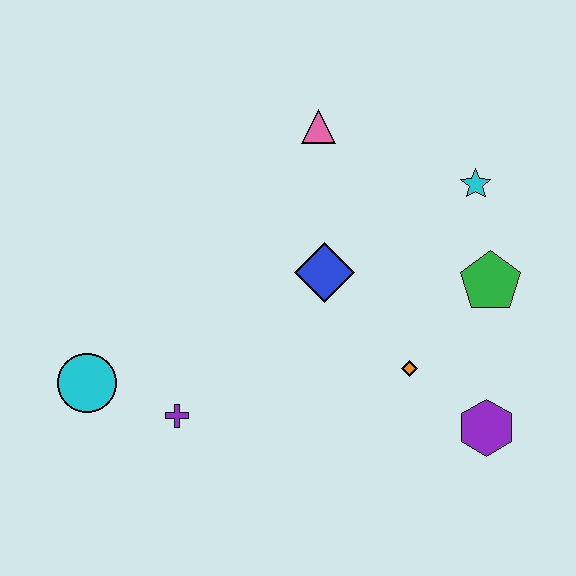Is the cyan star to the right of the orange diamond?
Yes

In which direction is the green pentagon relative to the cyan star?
The green pentagon is below the cyan star.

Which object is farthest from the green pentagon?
The cyan circle is farthest from the green pentagon.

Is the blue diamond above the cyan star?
No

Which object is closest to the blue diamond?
The orange diamond is closest to the blue diamond.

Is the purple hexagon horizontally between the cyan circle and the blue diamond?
No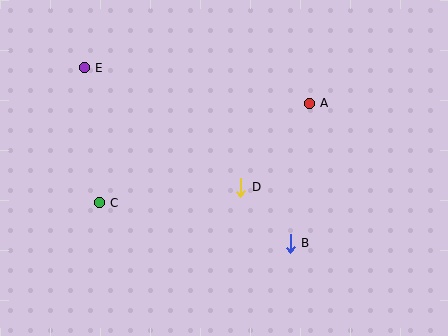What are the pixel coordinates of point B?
Point B is at (290, 243).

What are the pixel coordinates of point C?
Point C is at (99, 203).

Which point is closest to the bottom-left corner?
Point C is closest to the bottom-left corner.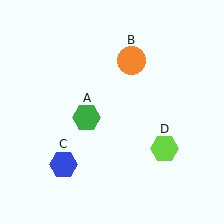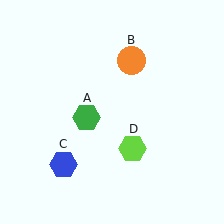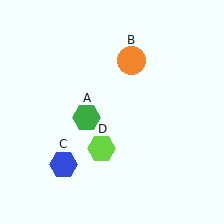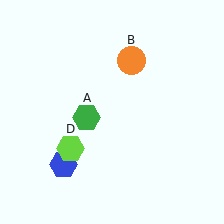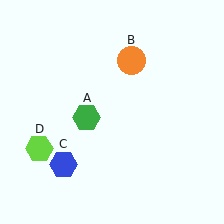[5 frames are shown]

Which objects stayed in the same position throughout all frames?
Green hexagon (object A) and orange circle (object B) and blue hexagon (object C) remained stationary.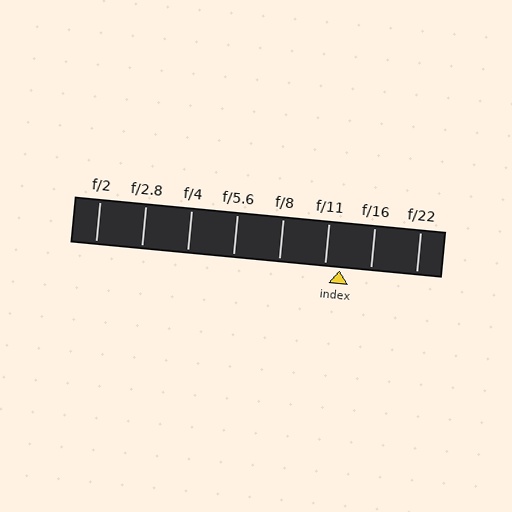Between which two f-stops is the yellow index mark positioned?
The index mark is between f/11 and f/16.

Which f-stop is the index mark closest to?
The index mark is closest to f/11.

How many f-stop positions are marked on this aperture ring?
There are 8 f-stop positions marked.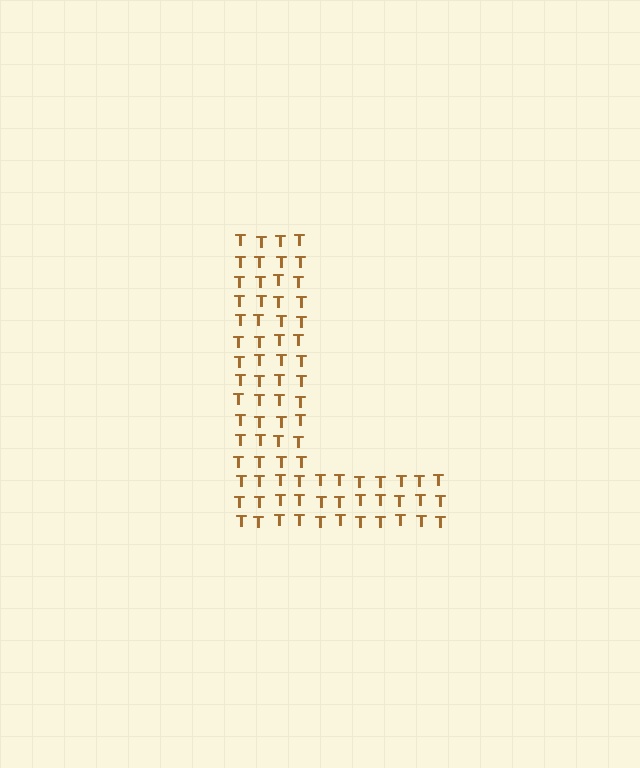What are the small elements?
The small elements are letter T's.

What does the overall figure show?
The overall figure shows the letter L.